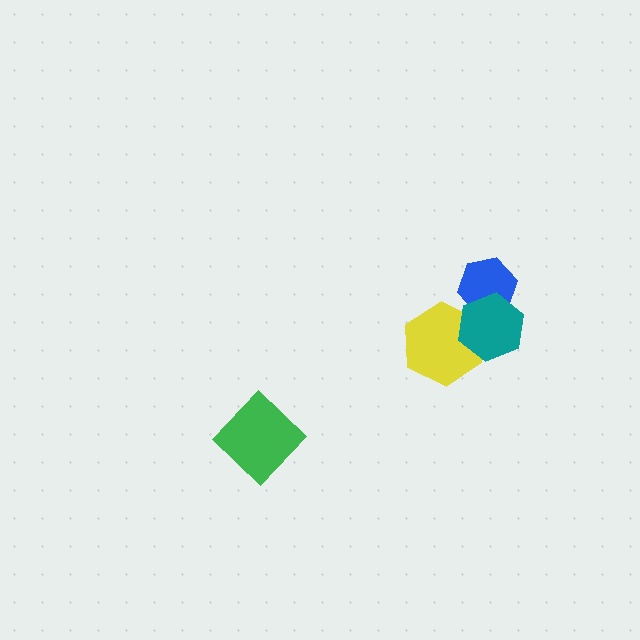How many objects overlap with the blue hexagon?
1 object overlaps with the blue hexagon.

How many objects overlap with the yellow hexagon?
1 object overlaps with the yellow hexagon.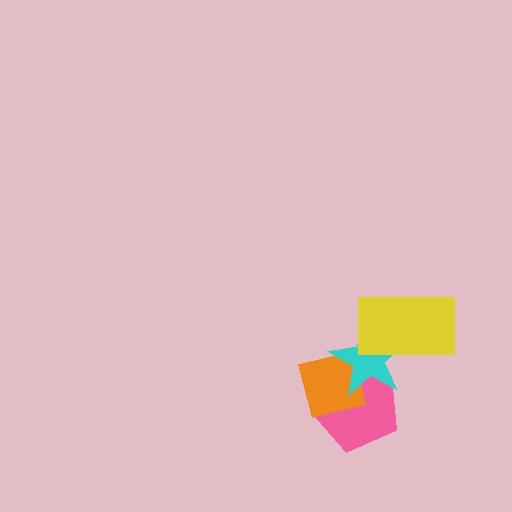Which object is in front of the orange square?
The cyan star is in front of the orange square.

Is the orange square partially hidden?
Yes, it is partially covered by another shape.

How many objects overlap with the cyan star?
3 objects overlap with the cyan star.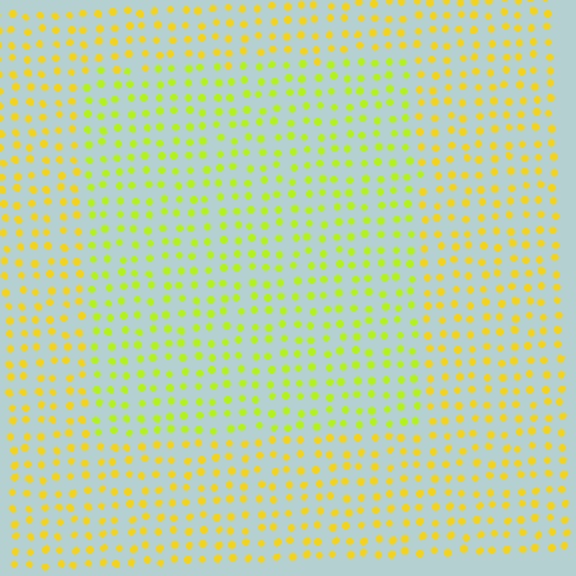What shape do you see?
I see a rectangle.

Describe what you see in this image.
The image is filled with small yellow elements in a uniform arrangement. A rectangle-shaped region is visible where the elements are tinted to a slightly different hue, forming a subtle color boundary.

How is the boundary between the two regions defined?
The boundary is defined purely by a slight shift in hue (about 26 degrees). Spacing, size, and orientation are identical on both sides.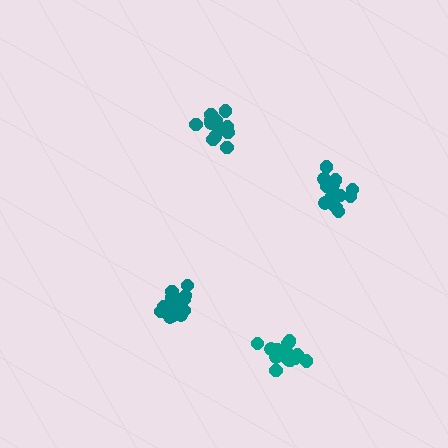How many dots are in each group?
Group 1: 16 dots, Group 2: 15 dots, Group 3: 13 dots, Group 4: 14 dots (58 total).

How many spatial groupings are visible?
There are 4 spatial groupings.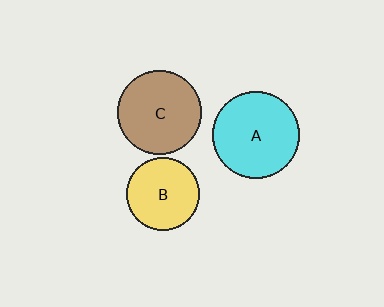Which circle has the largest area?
Circle A (cyan).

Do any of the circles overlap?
No, none of the circles overlap.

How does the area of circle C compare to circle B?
Approximately 1.3 times.